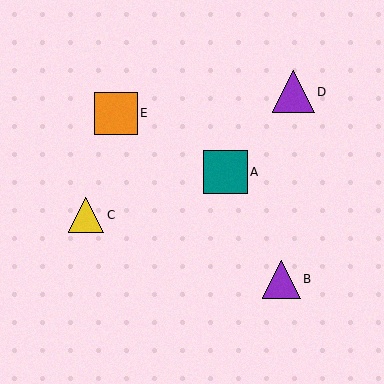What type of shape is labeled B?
Shape B is a purple triangle.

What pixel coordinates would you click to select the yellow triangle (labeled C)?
Click at (86, 215) to select the yellow triangle C.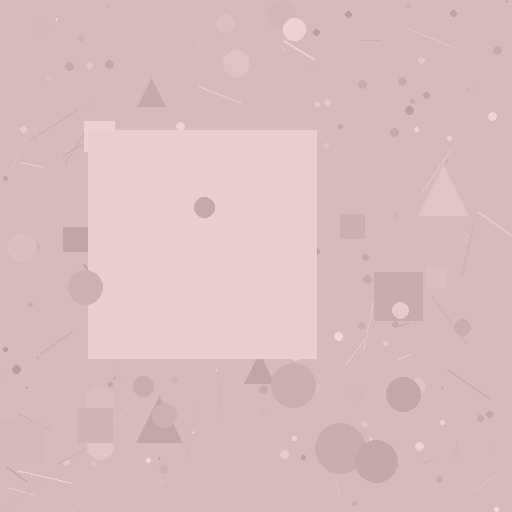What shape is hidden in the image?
A square is hidden in the image.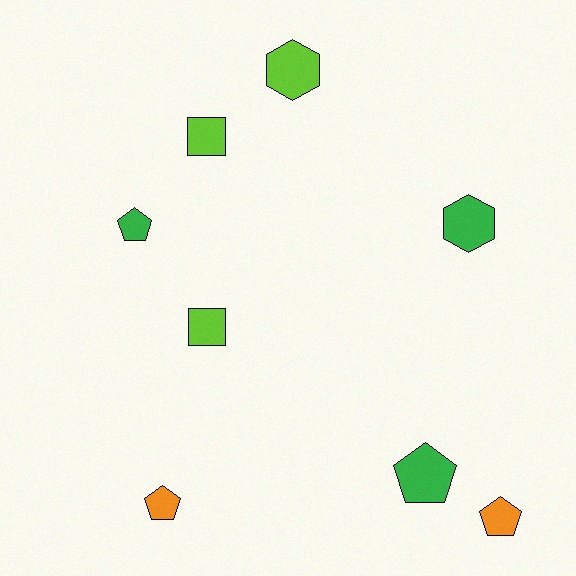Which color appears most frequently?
Green, with 3 objects.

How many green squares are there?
There are no green squares.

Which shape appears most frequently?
Pentagon, with 4 objects.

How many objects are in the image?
There are 8 objects.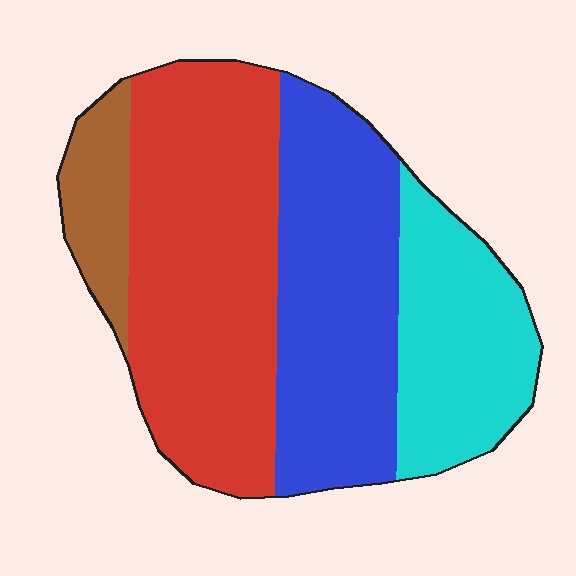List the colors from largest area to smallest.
From largest to smallest: red, blue, cyan, brown.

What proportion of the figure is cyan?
Cyan covers roughly 20% of the figure.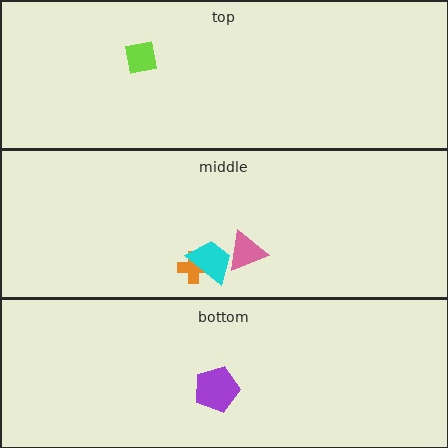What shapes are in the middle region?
The pink triangle, the orange cross, the cyan trapezoid.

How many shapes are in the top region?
1.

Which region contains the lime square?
The top region.